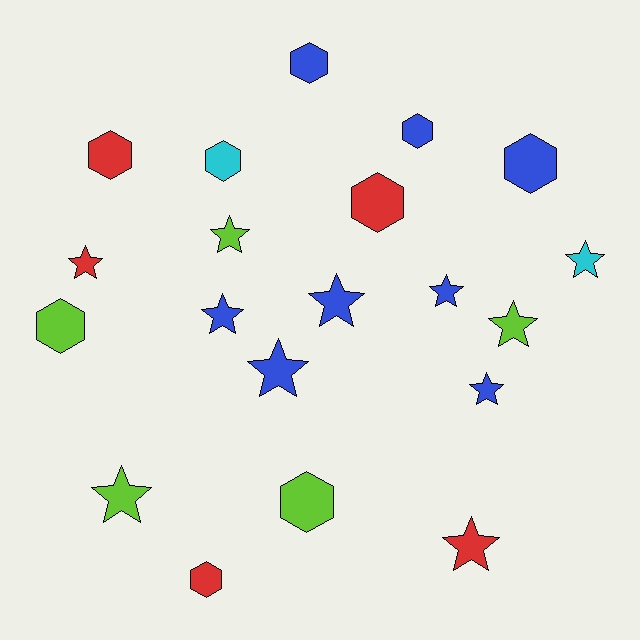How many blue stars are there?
There are 5 blue stars.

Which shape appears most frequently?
Star, with 11 objects.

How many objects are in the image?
There are 20 objects.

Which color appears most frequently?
Blue, with 8 objects.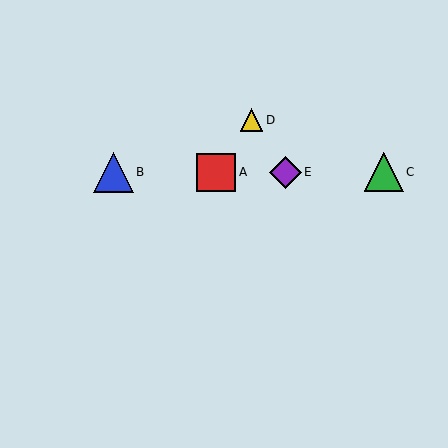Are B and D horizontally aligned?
No, B is at y≈172 and D is at y≈120.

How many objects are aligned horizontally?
4 objects (A, B, C, E) are aligned horizontally.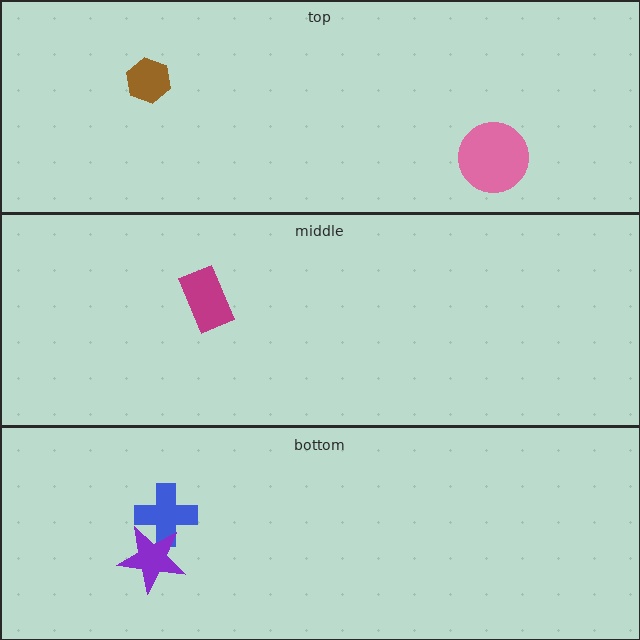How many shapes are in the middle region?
1.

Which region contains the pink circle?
The top region.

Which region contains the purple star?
The bottom region.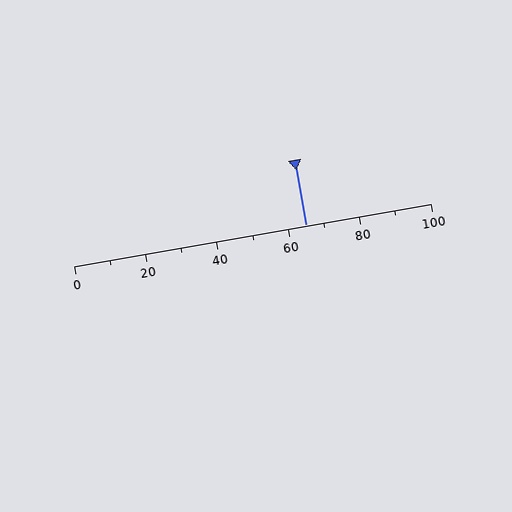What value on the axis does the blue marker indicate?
The marker indicates approximately 65.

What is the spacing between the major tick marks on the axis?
The major ticks are spaced 20 apart.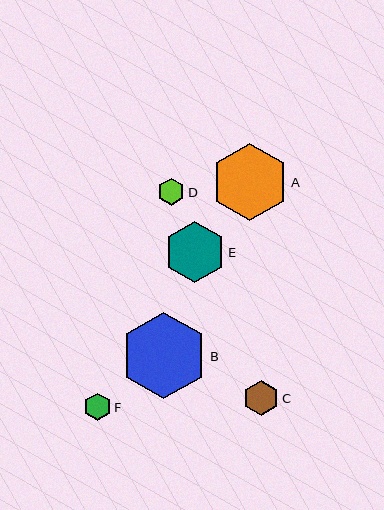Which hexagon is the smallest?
Hexagon F is the smallest with a size of approximately 27 pixels.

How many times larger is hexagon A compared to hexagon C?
Hexagon A is approximately 2.2 times the size of hexagon C.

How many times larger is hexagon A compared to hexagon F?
Hexagon A is approximately 2.8 times the size of hexagon F.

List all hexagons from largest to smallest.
From largest to smallest: B, A, E, C, D, F.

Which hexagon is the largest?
Hexagon B is the largest with a size of approximately 87 pixels.